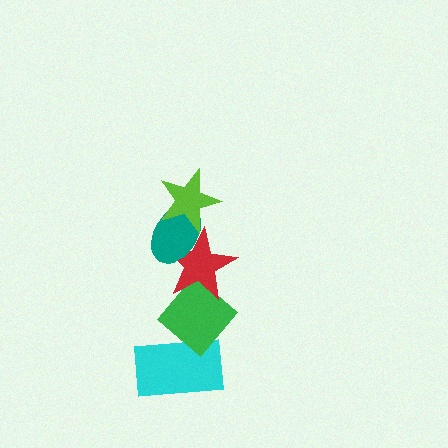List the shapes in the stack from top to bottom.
From top to bottom: the lime star, the teal ellipse, the red star, the green diamond, the cyan rectangle.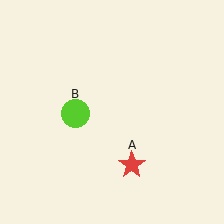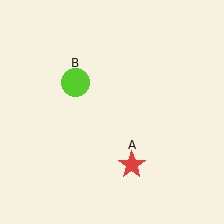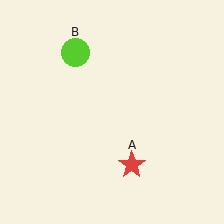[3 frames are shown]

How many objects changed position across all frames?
1 object changed position: lime circle (object B).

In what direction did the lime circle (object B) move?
The lime circle (object B) moved up.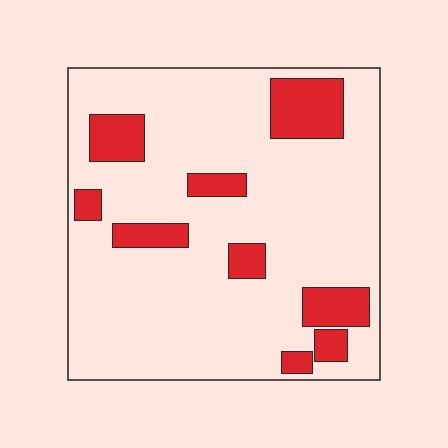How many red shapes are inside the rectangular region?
9.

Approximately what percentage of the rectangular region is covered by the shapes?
Approximately 20%.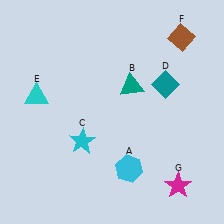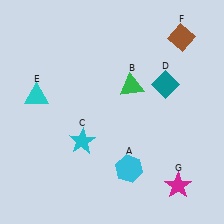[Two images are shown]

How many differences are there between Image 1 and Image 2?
There is 1 difference between the two images.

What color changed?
The triangle (B) changed from teal in Image 1 to green in Image 2.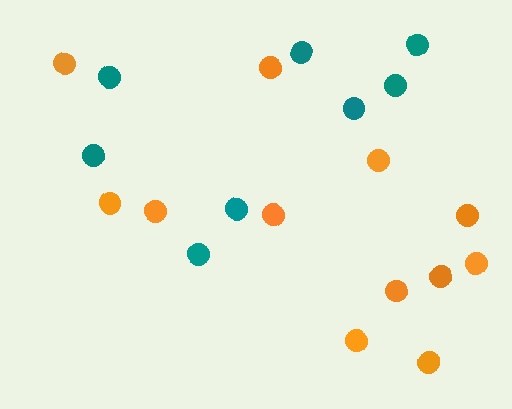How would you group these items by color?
There are 2 groups: one group of teal circles (8) and one group of orange circles (12).